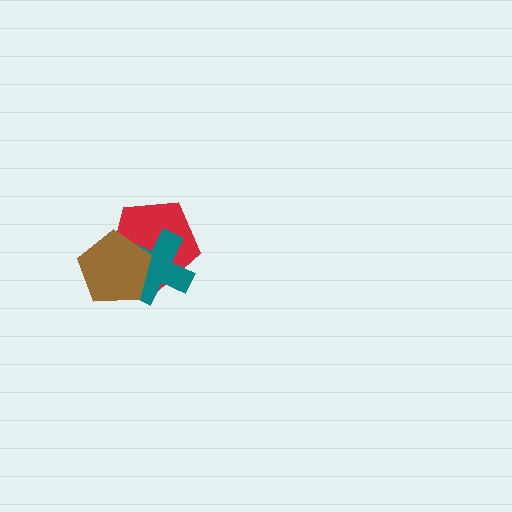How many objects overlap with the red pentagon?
2 objects overlap with the red pentagon.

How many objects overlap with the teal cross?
2 objects overlap with the teal cross.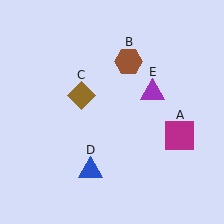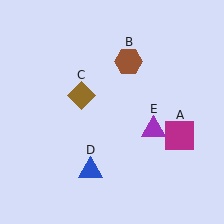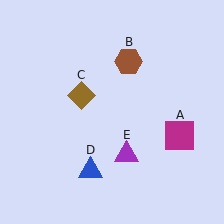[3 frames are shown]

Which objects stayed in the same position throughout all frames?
Magenta square (object A) and brown hexagon (object B) and brown diamond (object C) and blue triangle (object D) remained stationary.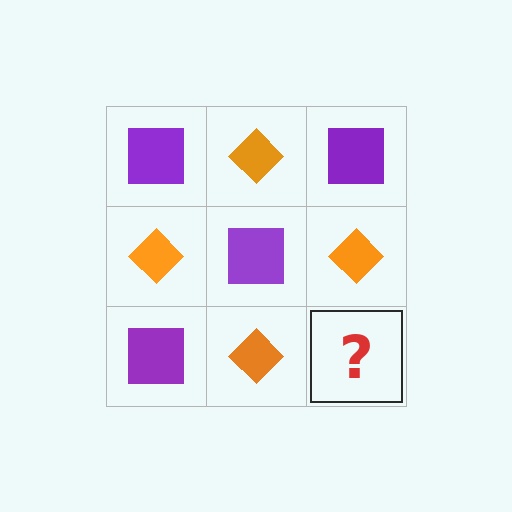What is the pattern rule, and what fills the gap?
The rule is that it alternates purple square and orange diamond in a checkerboard pattern. The gap should be filled with a purple square.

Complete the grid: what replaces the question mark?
The question mark should be replaced with a purple square.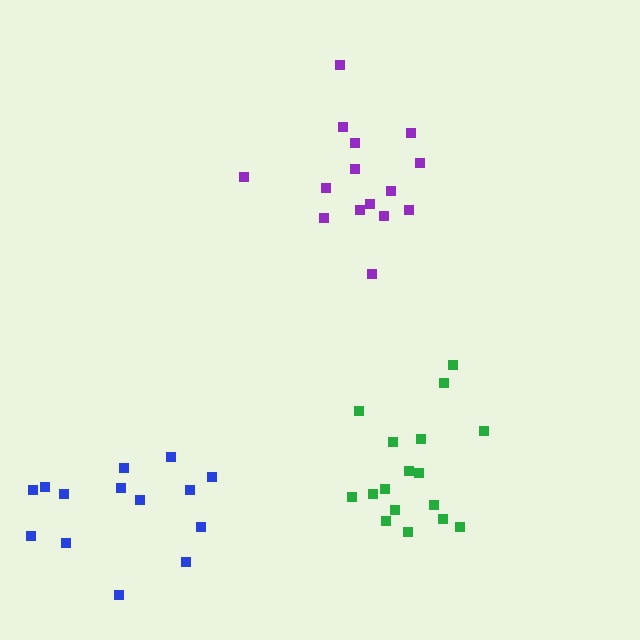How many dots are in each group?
Group 1: 15 dots, Group 2: 14 dots, Group 3: 17 dots (46 total).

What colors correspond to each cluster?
The clusters are colored: purple, blue, green.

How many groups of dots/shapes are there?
There are 3 groups.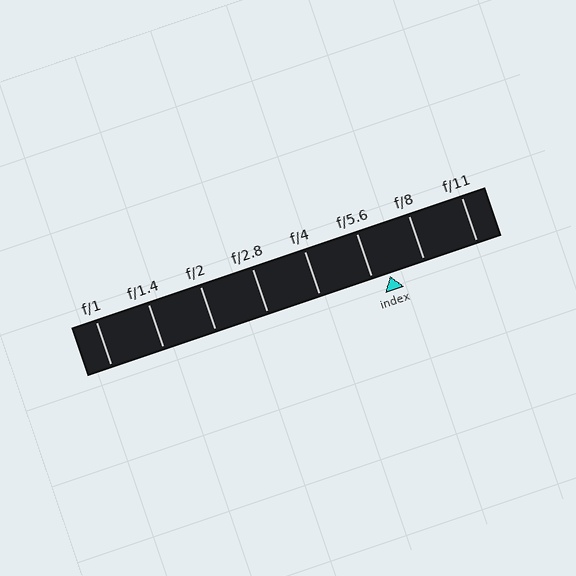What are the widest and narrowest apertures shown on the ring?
The widest aperture shown is f/1 and the narrowest is f/11.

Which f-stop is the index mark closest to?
The index mark is closest to f/5.6.